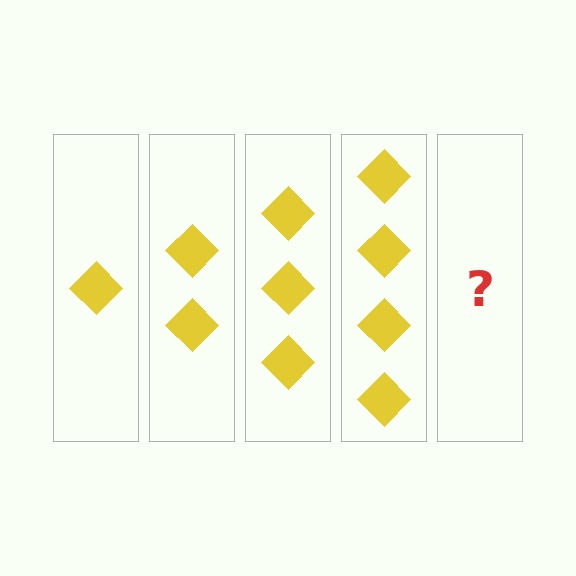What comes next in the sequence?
The next element should be 5 diamonds.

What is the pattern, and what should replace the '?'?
The pattern is that each step adds one more diamond. The '?' should be 5 diamonds.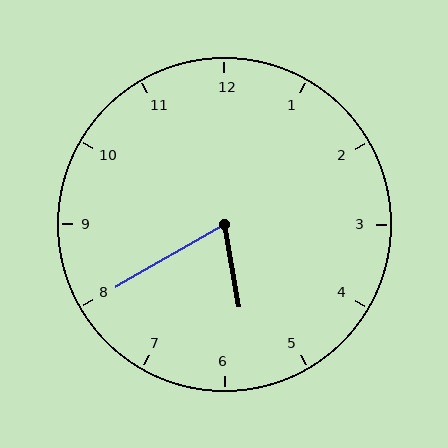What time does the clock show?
5:40.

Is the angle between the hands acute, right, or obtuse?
It is acute.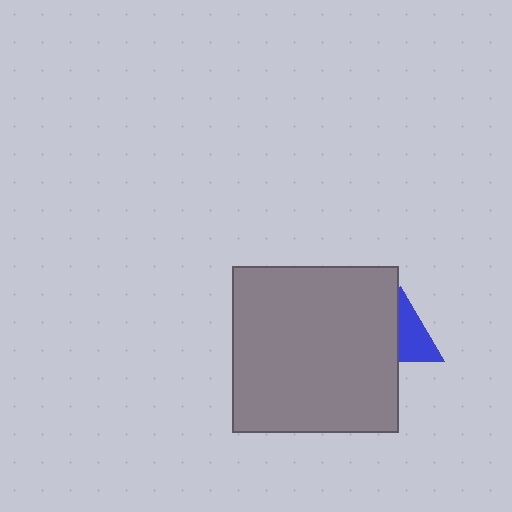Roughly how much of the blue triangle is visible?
About half of it is visible (roughly 52%).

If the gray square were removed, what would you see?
You would see the complete blue triangle.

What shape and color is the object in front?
The object in front is a gray square.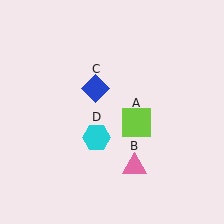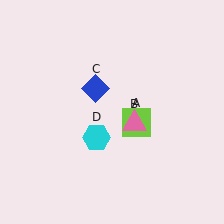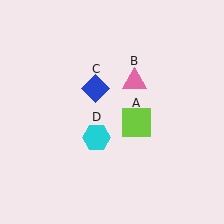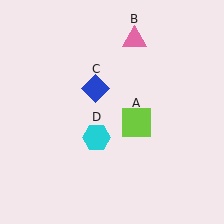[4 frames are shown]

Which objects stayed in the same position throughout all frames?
Lime square (object A) and blue diamond (object C) and cyan hexagon (object D) remained stationary.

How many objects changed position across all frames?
1 object changed position: pink triangle (object B).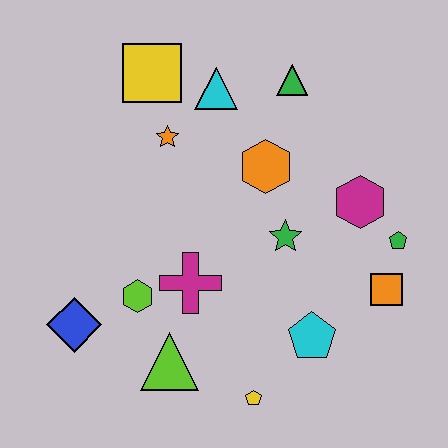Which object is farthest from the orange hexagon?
The blue diamond is farthest from the orange hexagon.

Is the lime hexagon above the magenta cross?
No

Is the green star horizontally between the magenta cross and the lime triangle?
No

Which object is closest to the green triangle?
The cyan triangle is closest to the green triangle.